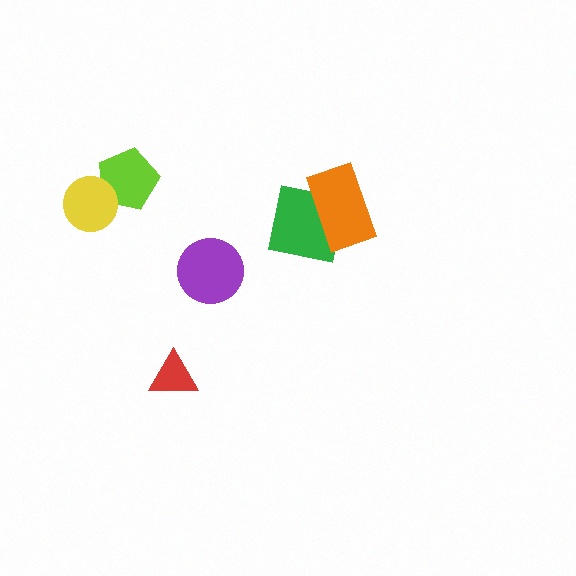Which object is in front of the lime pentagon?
The yellow circle is in front of the lime pentagon.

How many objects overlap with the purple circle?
0 objects overlap with the purple circle.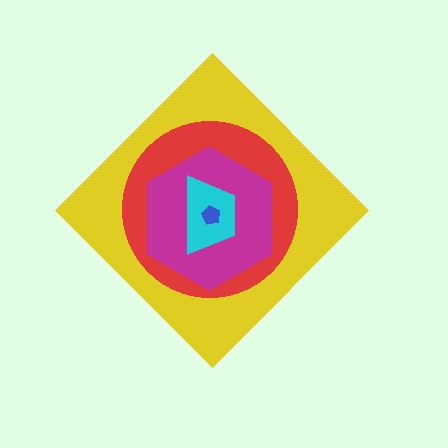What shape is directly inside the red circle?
The magenta hexagon.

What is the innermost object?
The blue pentagon.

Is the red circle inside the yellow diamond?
Yes.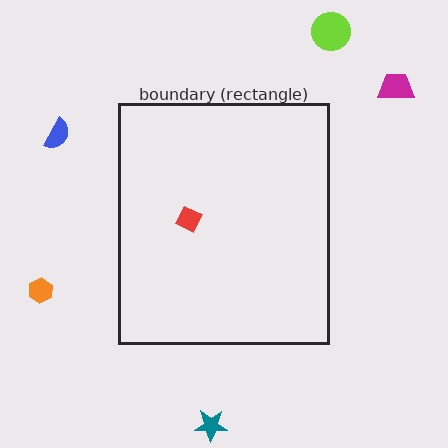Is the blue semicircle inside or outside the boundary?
Outside.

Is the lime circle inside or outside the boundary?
Outside.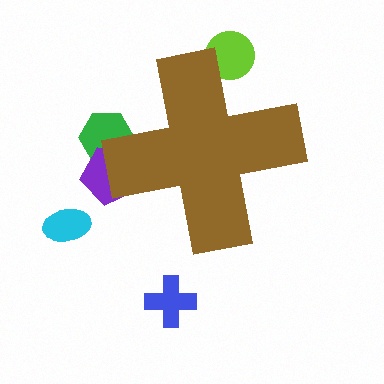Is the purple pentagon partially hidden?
Yes, the purple pentagon is partially hidden behind the brown cross.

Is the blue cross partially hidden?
No, the blue cross is fully visible.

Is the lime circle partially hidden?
Yes, the lime circle is partially hidden behind the brown cross.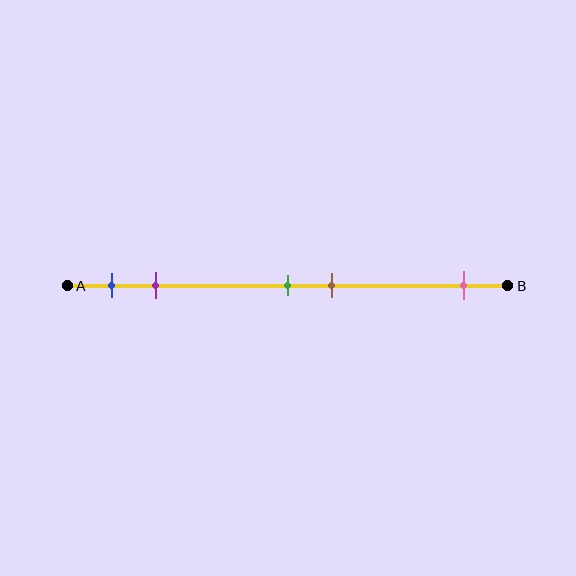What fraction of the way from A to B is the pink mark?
The pink mark is approximately 90% (0.9) of the way from A to B.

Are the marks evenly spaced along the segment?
No, the marks are not evenly spaced.